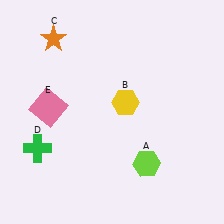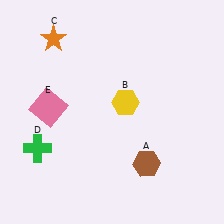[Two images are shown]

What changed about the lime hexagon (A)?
In Image 1, A is lime. In Image 2, it changed to brown.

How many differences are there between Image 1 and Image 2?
There is 1 difference between the two images.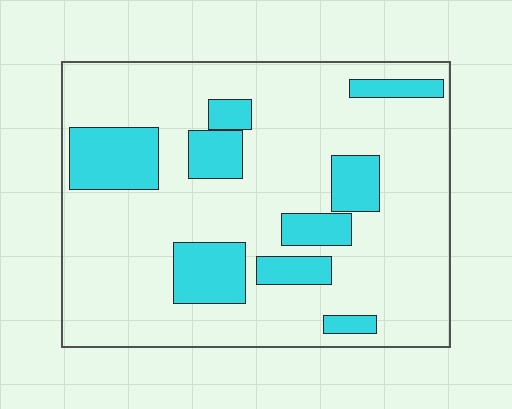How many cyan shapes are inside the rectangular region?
9.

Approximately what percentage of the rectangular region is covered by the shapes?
Approximately 20%.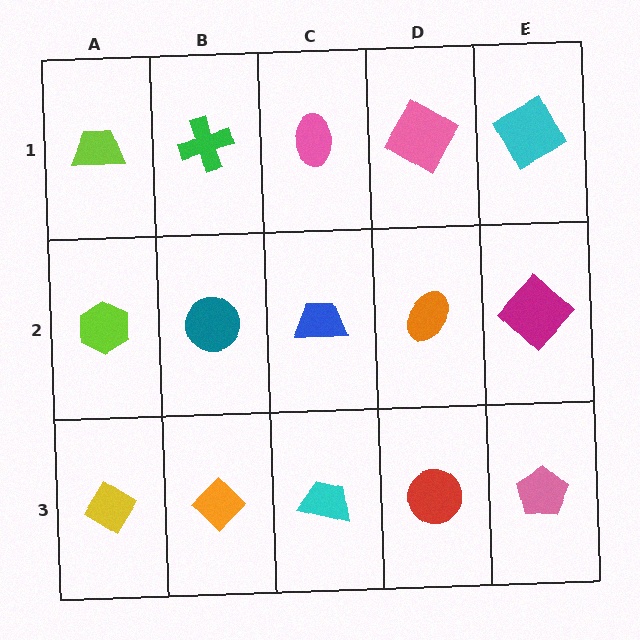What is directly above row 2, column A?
A lime trapezoid.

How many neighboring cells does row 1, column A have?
2.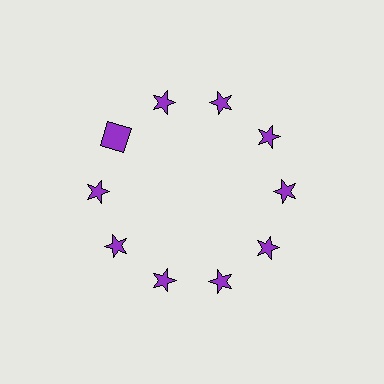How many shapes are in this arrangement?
There are 10 shapes arranged in a ring pattern.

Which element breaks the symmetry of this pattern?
The purple square at roughly the 10 o'clock position breaks the symmetry. All other shapes are purple stars.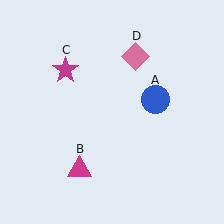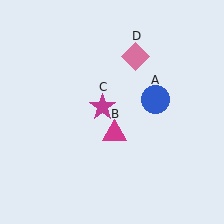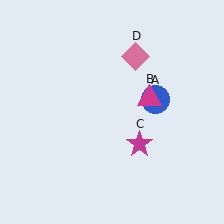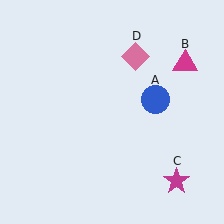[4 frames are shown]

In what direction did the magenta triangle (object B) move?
The magenta triangle (object B) moved up and to the right.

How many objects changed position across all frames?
2 objects changed position: magenta triangle (object B), magenta star (object C).